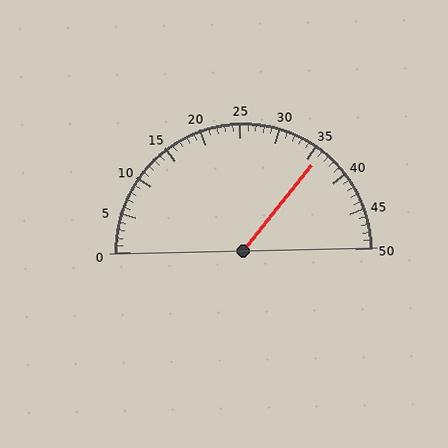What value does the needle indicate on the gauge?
The needle indicates approximately 36.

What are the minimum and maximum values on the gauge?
The gauge ranges from 0 to 50.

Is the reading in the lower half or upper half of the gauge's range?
The reading is in the upper half of the range (0 to 50).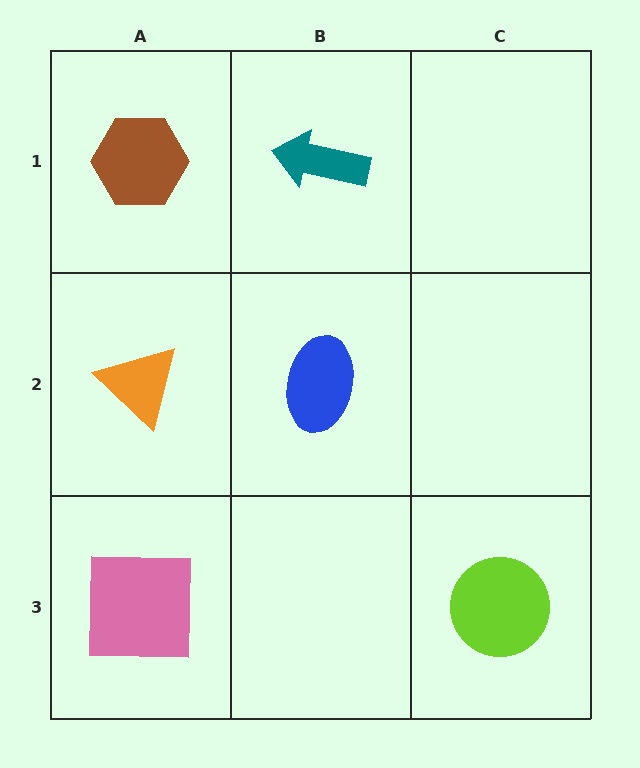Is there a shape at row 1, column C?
No, that cell is empty.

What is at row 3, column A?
A pink square.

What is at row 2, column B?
A blue ellipse.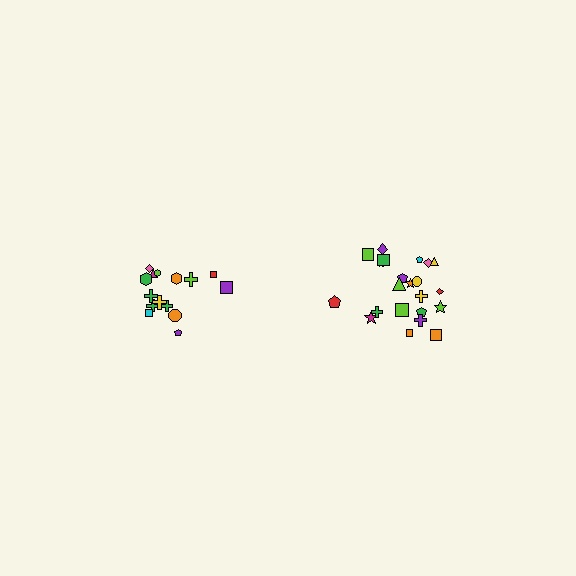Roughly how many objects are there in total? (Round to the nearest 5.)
Roughly 35 objects in total.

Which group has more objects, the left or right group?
The right group.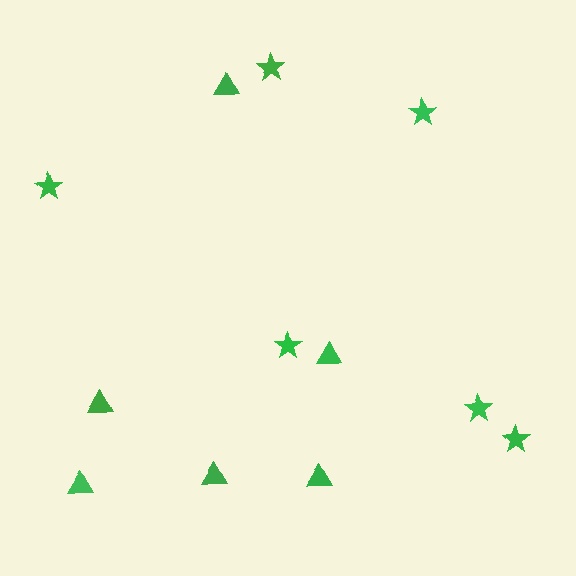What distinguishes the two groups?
There are 2 groups: one group of stars (6) and one group of triangles (6).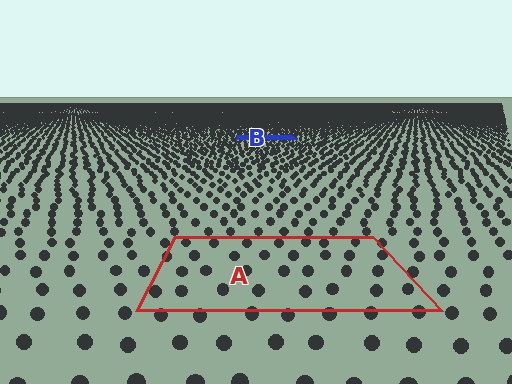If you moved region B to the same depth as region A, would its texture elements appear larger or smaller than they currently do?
They would appear larger. At a closer depth, the same texture elements are projected at a bigger on-screen size.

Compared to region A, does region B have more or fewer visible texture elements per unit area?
Region B has more texture elements per unit area — they are packed more densely because it is farther away.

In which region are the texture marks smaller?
The texture marks are smaller in region B, because it is farther away.